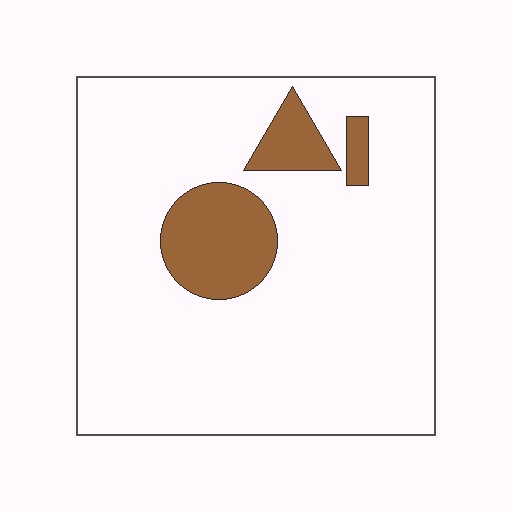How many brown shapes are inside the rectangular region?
3.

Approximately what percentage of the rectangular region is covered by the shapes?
Approximately 15%.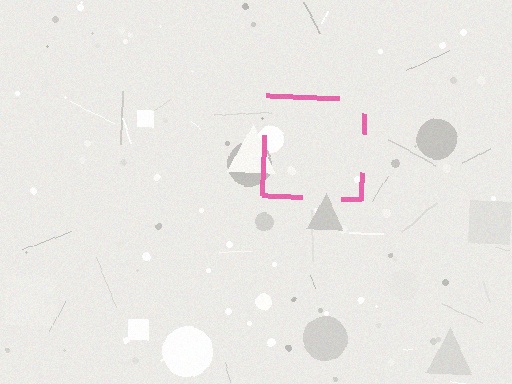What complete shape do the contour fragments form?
The contour fragments form a square.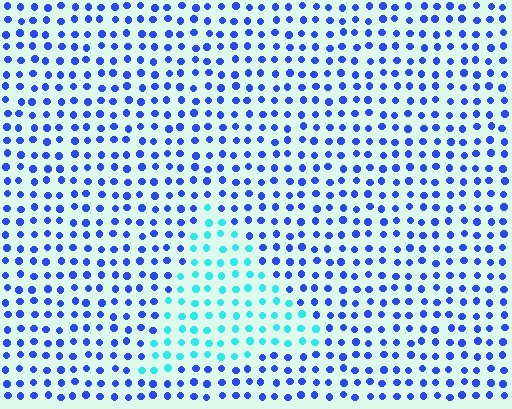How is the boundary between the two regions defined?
The boundary is defined purely by a slight shift in hue (about 51 degrees). Spacing, size, and orientation are identical on both sides.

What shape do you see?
I see a triangle.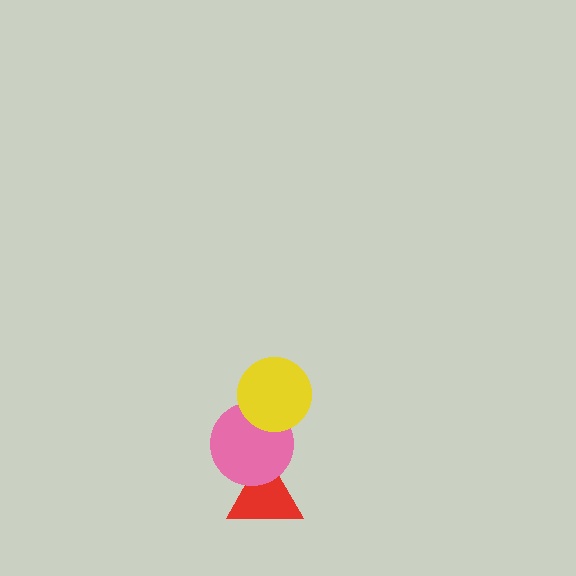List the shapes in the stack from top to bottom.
From top to bottom: the yellow circle, the pink circle, the red triangle.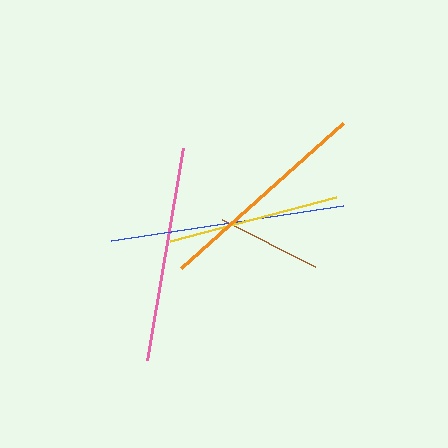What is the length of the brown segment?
The brown segment is approximately 104 pixels long.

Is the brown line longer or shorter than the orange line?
The orange line is longer than the brown line.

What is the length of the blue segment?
The blue segment is approximately 236 pixels long.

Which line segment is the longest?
The blue line is the longest at approximately 236 pixels.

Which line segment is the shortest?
The brown line is the shortest at approximately 104 pixels.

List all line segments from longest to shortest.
From longest to shortest: blue, orange, pink, yellow, brown.